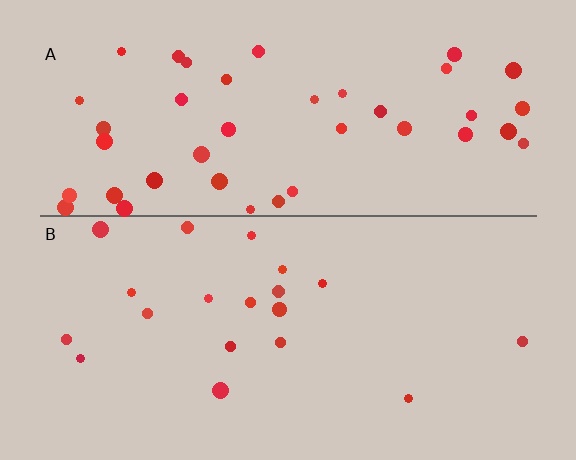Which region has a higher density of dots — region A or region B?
A (the top).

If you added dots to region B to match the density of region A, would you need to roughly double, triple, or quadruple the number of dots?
Approximately double.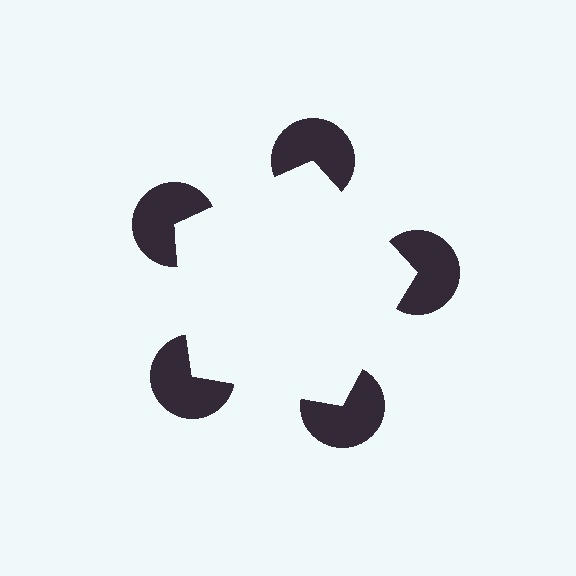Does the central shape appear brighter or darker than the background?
It typically appears slightly brighter than the background, even though no actual brightness change is drawn.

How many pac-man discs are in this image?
There are 5 — one at each vertex of the illusory pentagon.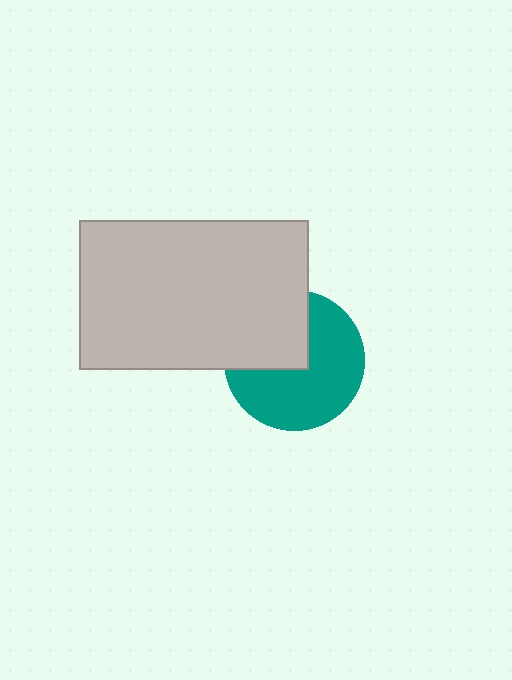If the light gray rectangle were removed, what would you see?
You would see the complete teal circle.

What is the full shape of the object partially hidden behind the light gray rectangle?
The partially hidden object is a teal circle.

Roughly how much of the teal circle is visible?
About half of it is visible (roughly 63%).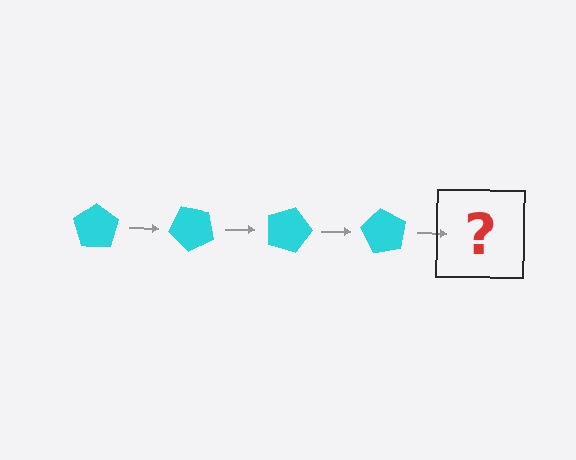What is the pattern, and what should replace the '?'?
The pattern is that the pentagon rotates 45 degrees each step. The '?' should be a cyan pentagon rotated 180 degrees.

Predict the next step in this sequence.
The next step is a cyan pentagon rotated 180 degrees.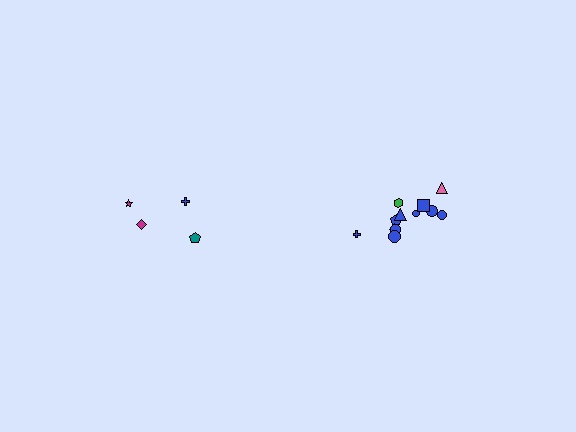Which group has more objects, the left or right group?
The right group.